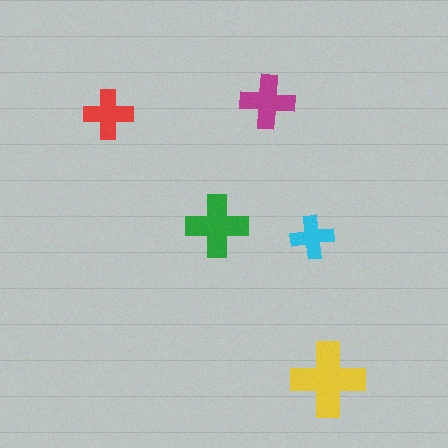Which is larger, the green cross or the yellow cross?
The yellow one.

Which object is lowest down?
The yellow cross is bottommost.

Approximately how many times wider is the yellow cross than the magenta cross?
About 1.5 times wider.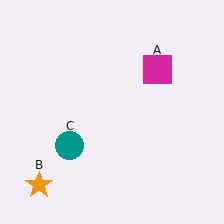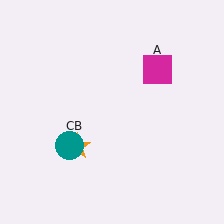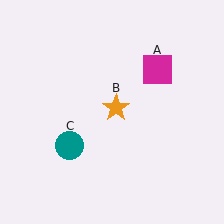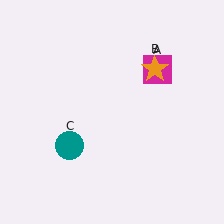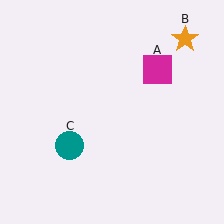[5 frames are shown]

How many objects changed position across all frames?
1 object changed position: orange star (object B).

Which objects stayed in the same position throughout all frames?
Magenta square (object A) and teal circle (object C) remained stationary.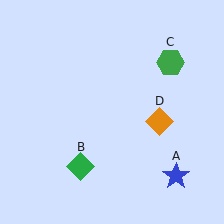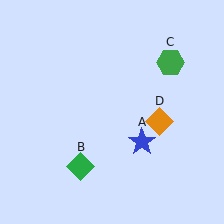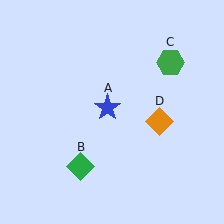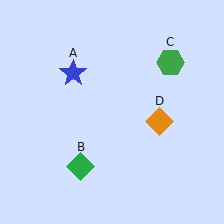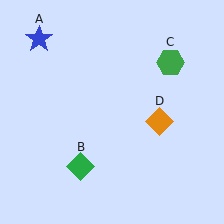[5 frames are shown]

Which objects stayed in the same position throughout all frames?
Green diamond (object B) and green hexagon (object C) and orange diamond (object D) remained stationary.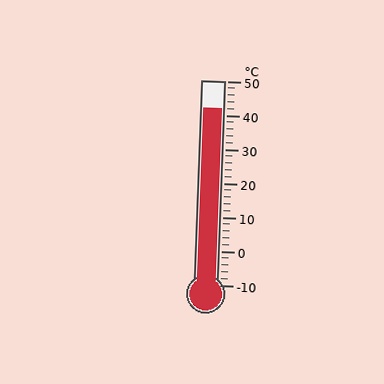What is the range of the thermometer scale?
The thermometer scale ranges from -10°C to 50°C.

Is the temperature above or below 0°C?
The temperature is above 0°C.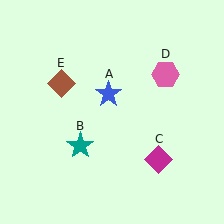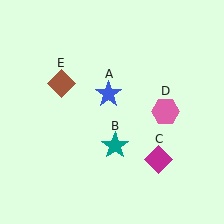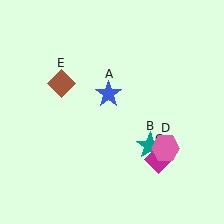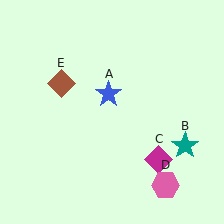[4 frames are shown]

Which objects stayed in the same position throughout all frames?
Blue star (object A) and magenta diamond (object C) and brown diamond (object E) remained stationary.